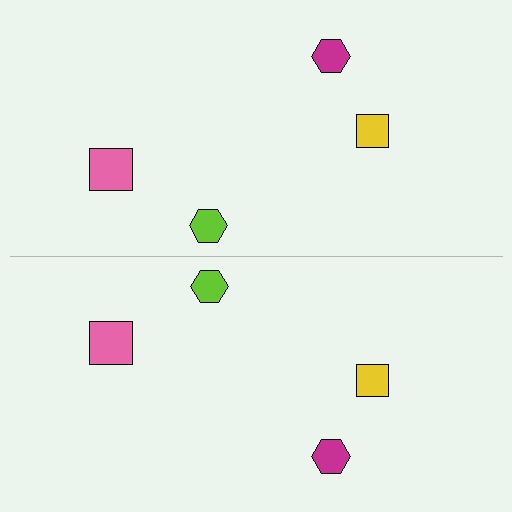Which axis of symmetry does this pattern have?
The pattern has a horizontal axis of symmetry running through the center of the image.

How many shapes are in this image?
There are 8 shapes in this image.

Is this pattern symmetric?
Yes, this pattern has bilateral (reflection) symmetry.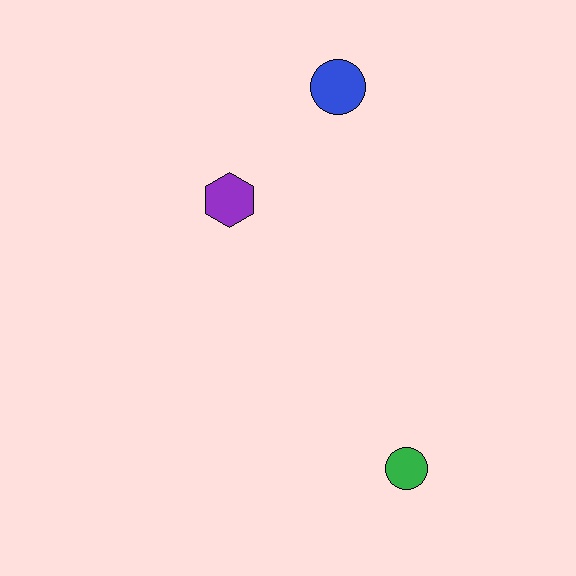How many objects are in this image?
There are 3 objects.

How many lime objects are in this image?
There are no lime objects.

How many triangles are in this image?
There are no triangles.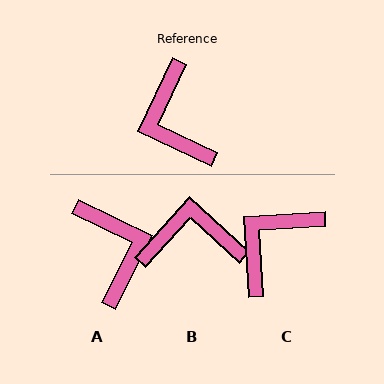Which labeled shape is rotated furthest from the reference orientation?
A, about 179 degrees away.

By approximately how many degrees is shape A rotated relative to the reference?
Approximately 179 degrees counter-clockwise.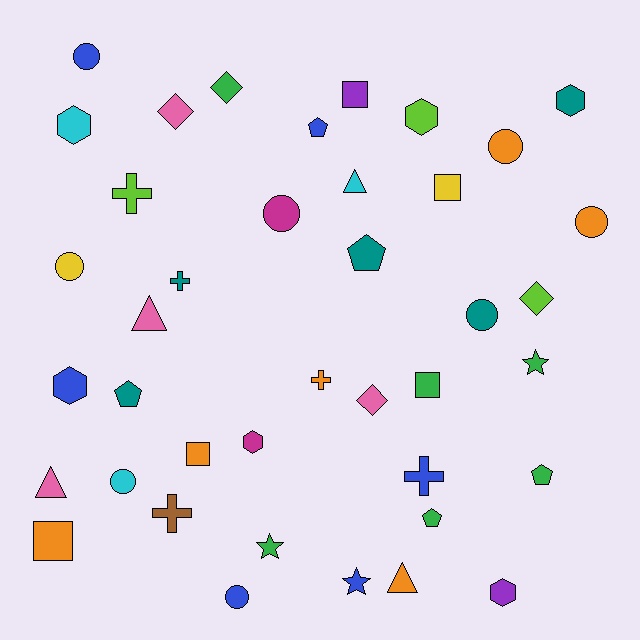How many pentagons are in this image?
There are 5 pentagons.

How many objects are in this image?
There are 40 objects.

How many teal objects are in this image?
There are 5 teal objects.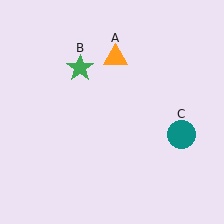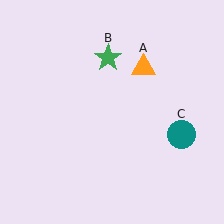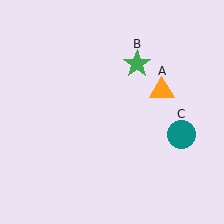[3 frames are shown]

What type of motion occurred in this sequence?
The orange triangle (object A), green star (object B) rotated clockwise around the center of the scene.